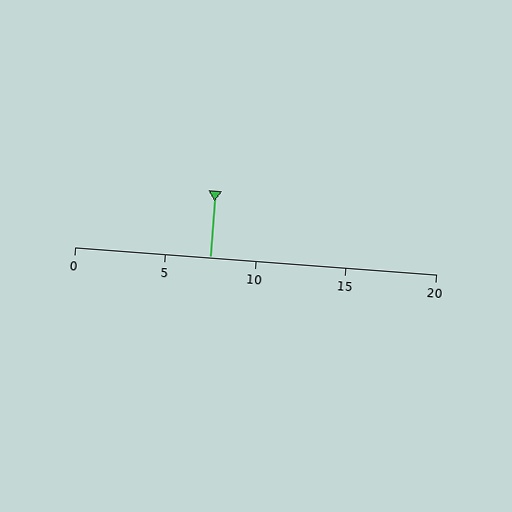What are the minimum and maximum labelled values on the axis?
The axis runs from 0 to 20.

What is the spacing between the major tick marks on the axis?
The major ticks are spaced 5 apart.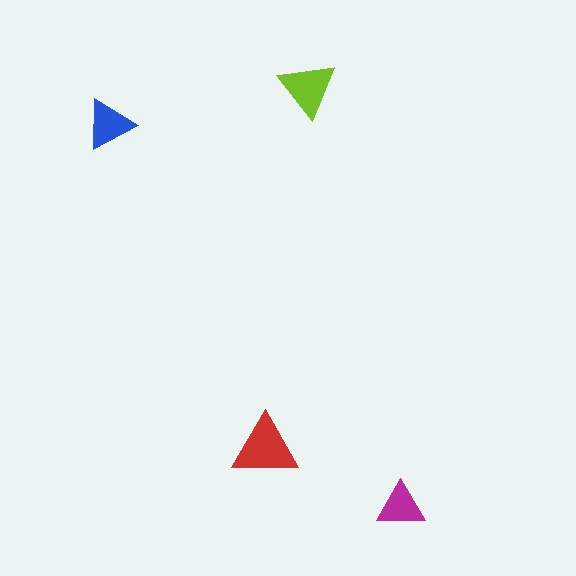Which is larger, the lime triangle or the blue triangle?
The lime one.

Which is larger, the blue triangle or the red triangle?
The red one.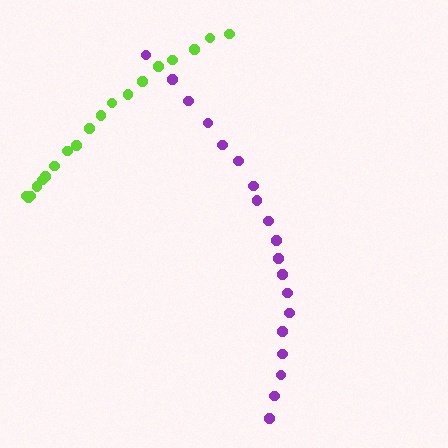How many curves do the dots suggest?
There are 2 distinct paths.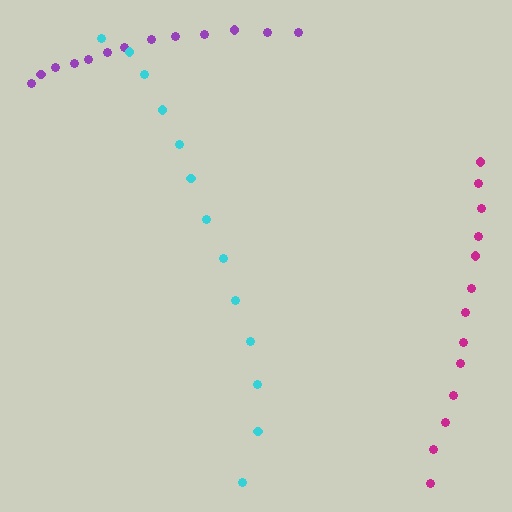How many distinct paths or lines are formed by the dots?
There are 3 distinct paths.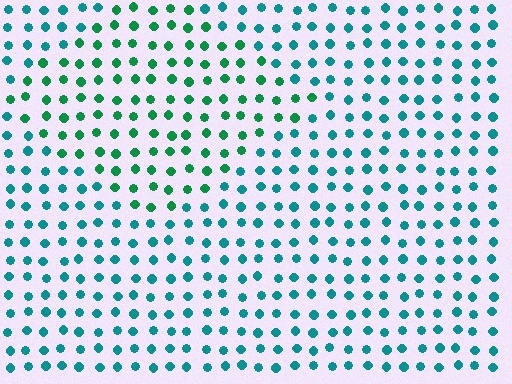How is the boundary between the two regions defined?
The boundary is defined purely by a slight shift in hue (about 35 degrees). Spacing, size, and orientation are identical on both sides.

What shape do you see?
I see a diamond.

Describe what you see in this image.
The image is filled with small teal elements in a uniform arrangement. A diamond-shaped region is visible where the elements are tinted to a slightly different hue, forming a subtle color boundary.